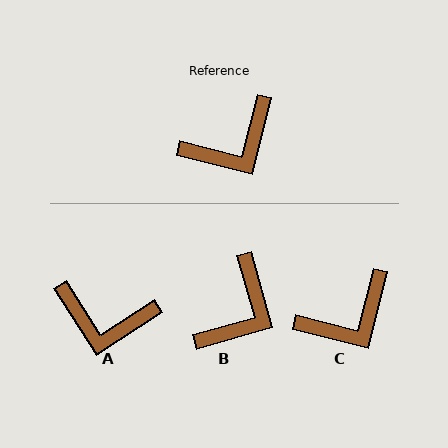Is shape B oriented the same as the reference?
No, it is off by about 30 degrees.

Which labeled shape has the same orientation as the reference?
C.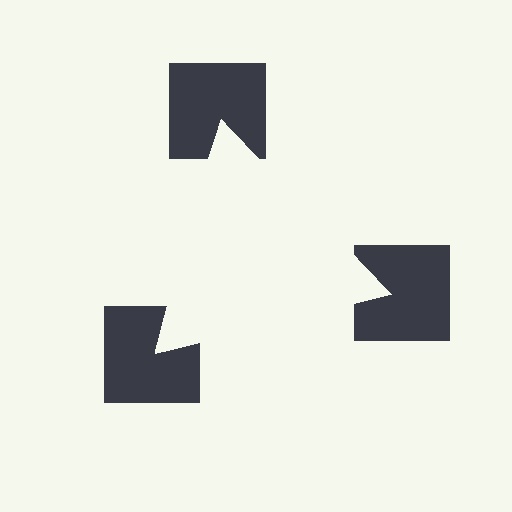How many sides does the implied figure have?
3 sides.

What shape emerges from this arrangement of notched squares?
An illusory triangle — its edges are inferred from the aligned wedge cuts in the notched squares, not physically drawn.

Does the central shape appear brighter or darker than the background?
It typically appears slightly brighter than the background, even though no actual brightness change is drawn.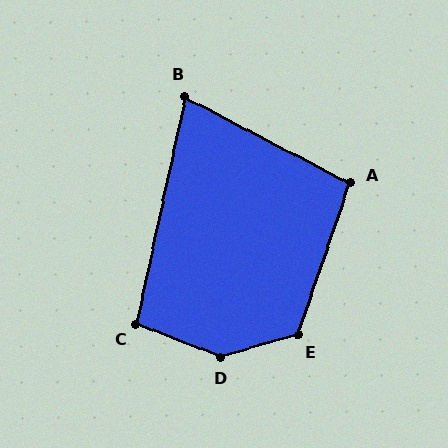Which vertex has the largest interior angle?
D, at approximately 142 degrees.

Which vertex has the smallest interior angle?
B, at approximately 75 degrees.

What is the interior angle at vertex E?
Approximately 125 degrees (obtuse).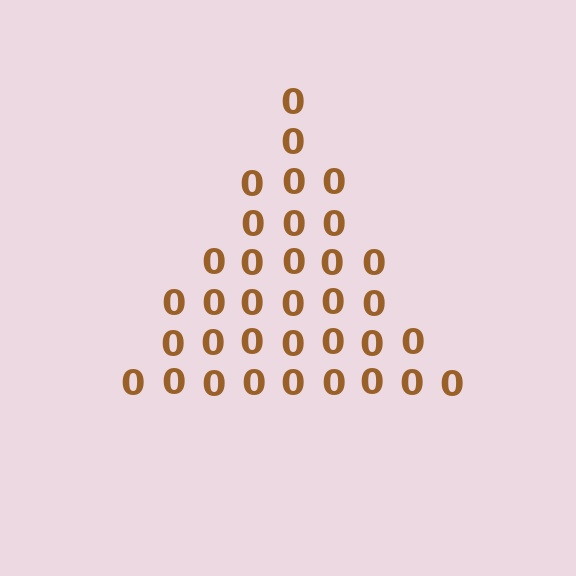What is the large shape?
The large shape is a triangle.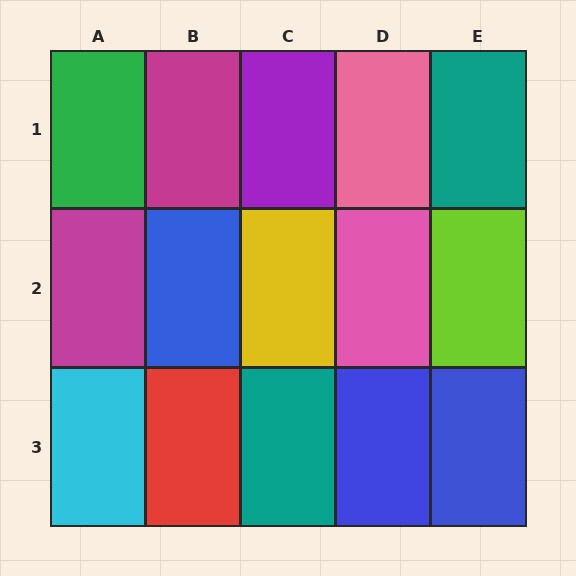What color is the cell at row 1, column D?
Pink.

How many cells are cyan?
1 cell is cyan.